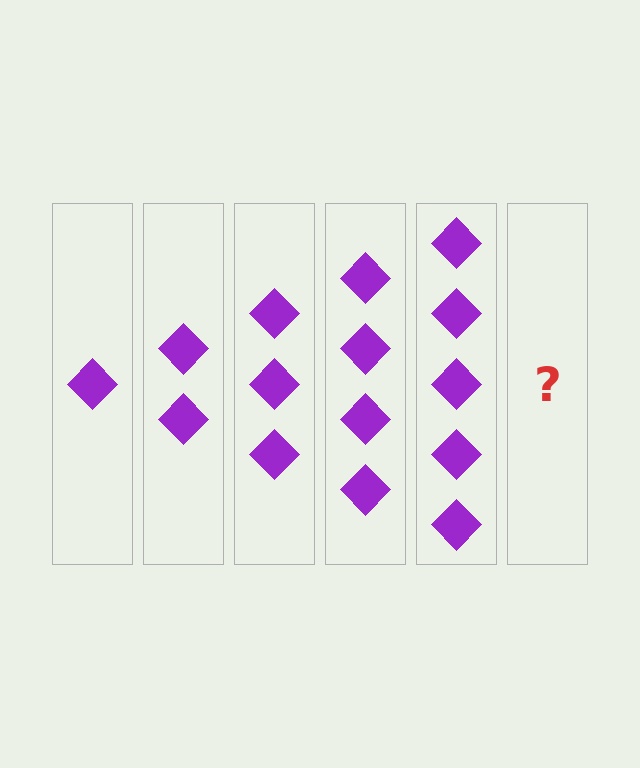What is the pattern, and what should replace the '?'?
The pattern is that each step adds one more diamond. The '?' should be 6 diamonds.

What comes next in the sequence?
The next element should be 6 diamonds.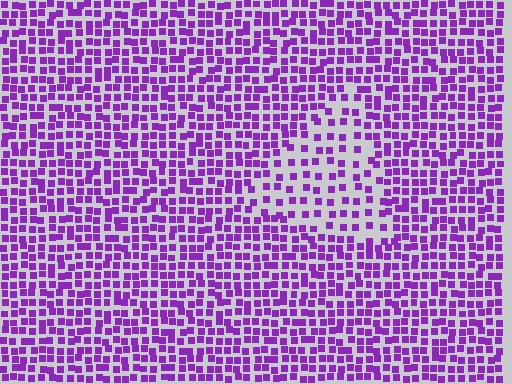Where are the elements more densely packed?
The elements are more densely packed outside the triangle boundary.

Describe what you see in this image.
The image contains small purple elements arranged at two different densities. A triangle-shaped region is visible where the elements are less densely packed than the surrounding area.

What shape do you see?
I see a triangle.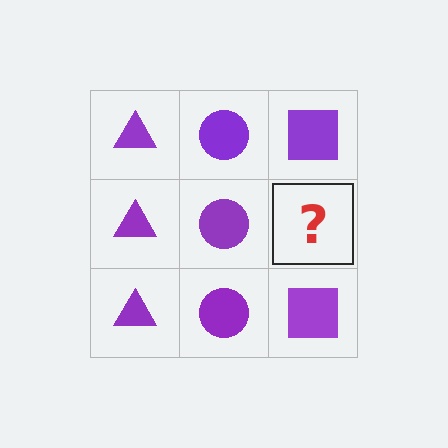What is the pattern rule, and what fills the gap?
The rule is that each column has a consistent shape. The gap should be filled with a purple square.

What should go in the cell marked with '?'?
The missing cell should contain a purple square.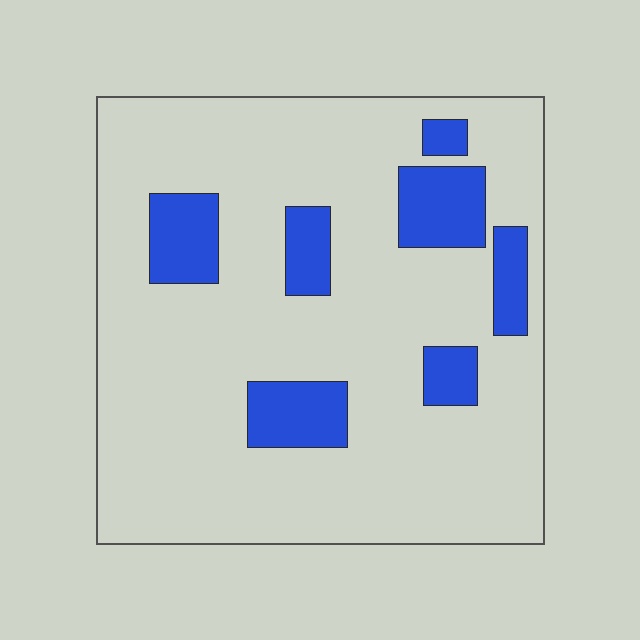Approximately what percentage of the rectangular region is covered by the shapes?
Approximately 15%.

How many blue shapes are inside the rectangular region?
7.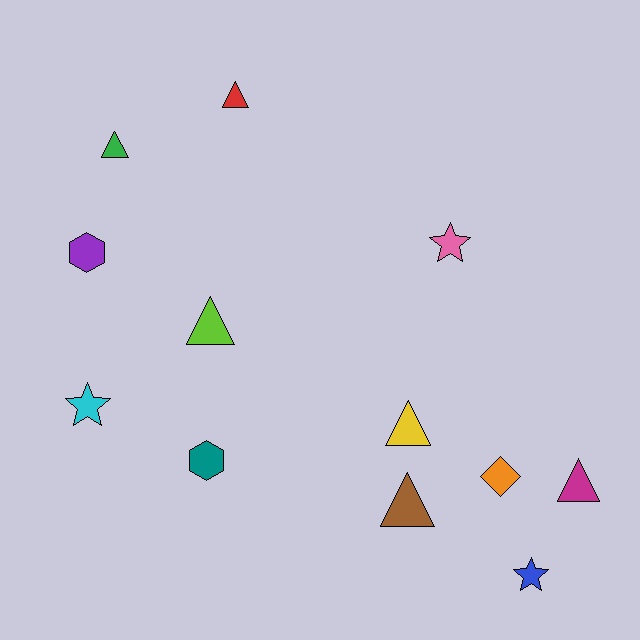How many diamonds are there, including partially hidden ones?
There is 1 diamond.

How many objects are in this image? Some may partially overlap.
There are 12 objects.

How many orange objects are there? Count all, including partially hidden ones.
There is 1 orange object.